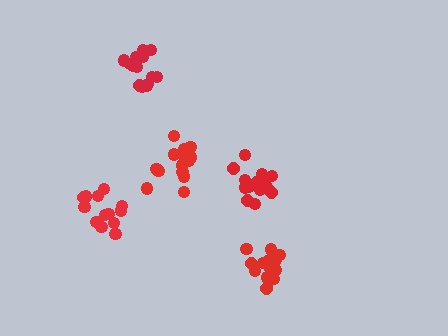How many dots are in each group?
Group 1: 19 dots, Group 2: 16 dots, Group 3: 14 dots, Group 4: 15 dots, Group 5: 17 dots (81 total).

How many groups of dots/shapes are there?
There are 5 groups.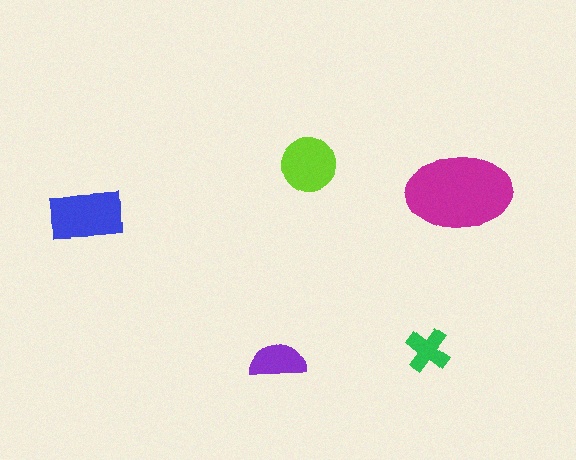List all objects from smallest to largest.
The green cross, the purple semicircle, the lime circle, the blue rectangle, the magenta ellipse.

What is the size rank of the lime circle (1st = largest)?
3rd.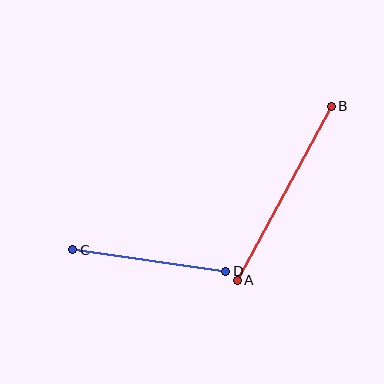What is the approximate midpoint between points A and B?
The midpoint is at approximately (284, 193) pixels.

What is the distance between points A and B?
The distance is approximately 198 pixels.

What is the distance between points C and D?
The distance is approximately 155 pixels.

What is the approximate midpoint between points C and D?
The midpoint is at approximately (149, 261) pixels.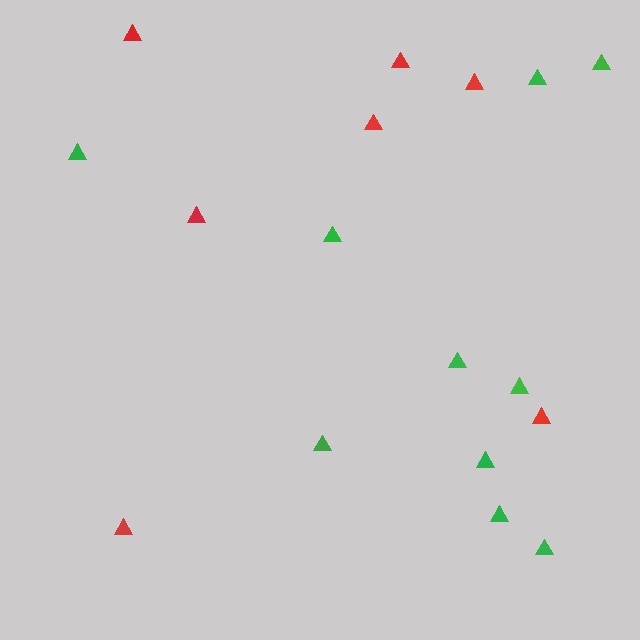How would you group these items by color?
There are 2 groups: one group of green triangles (10) and one group of red triangles (7).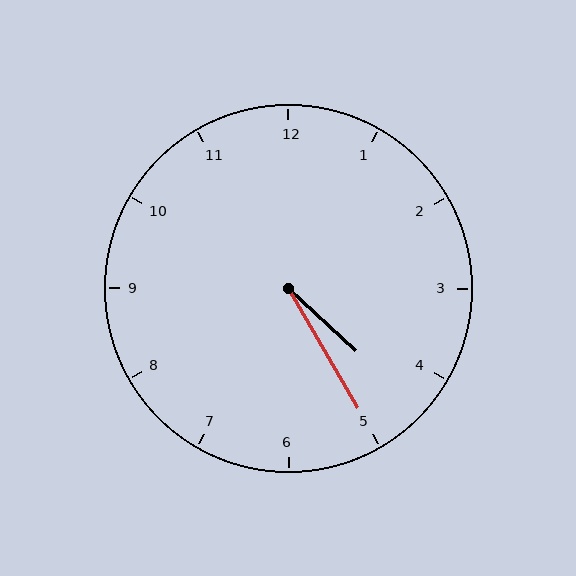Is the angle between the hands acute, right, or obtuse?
It is acute.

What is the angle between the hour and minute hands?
Approximately 18 degrees.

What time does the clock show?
4:25.